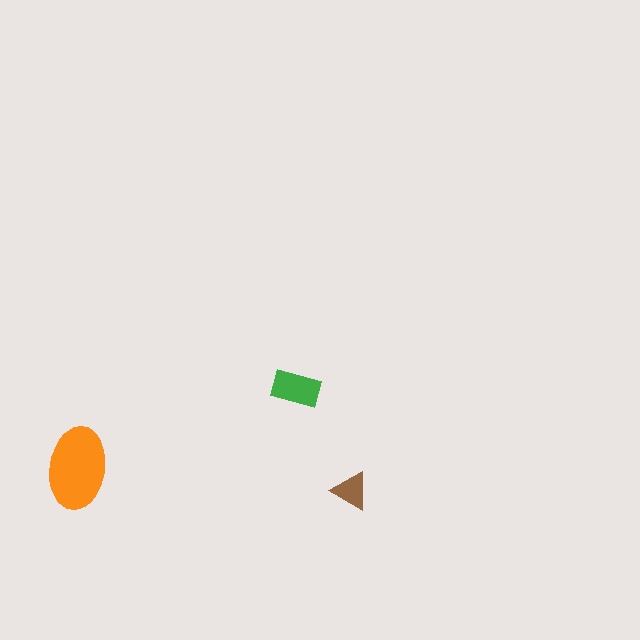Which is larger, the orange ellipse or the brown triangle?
The orange ellipse.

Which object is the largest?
The orange ellipse.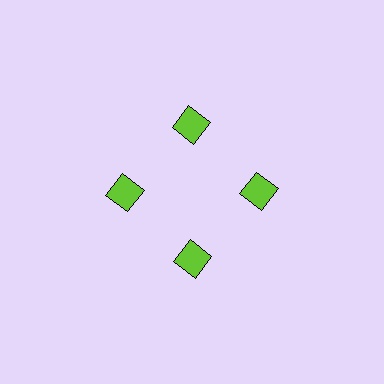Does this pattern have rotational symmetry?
Yes, this pattern has 4-fold rotational symmetry. It looks the same after rotating 90 degrees around the center.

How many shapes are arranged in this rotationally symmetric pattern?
There are 4 shapes, arranged in 4 groups of 1.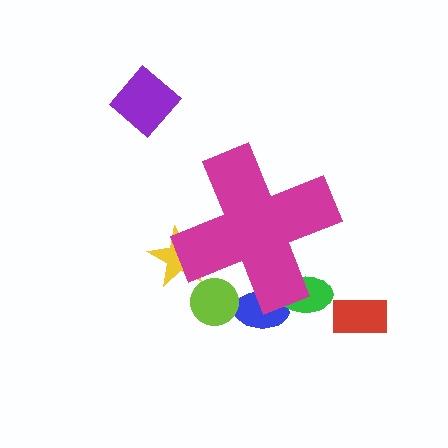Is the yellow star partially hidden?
Yes, the yellow star is partially hidden behind the magenta cross.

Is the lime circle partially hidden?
Yes, the lime circle is partially hidden behind the magenta cross.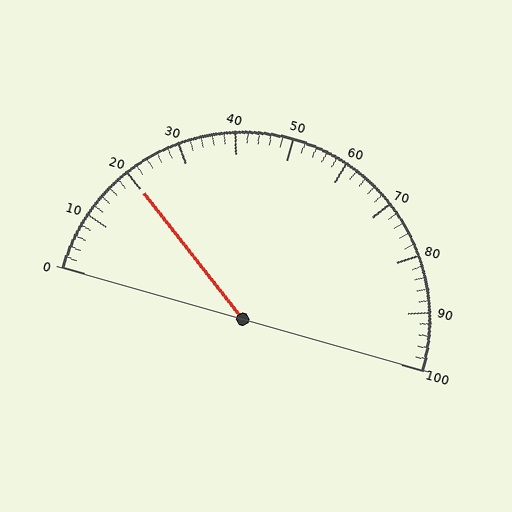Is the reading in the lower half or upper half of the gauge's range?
The reading is in the lower half of the range (0 to 100).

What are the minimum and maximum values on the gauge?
The gauge ranges from 0 to 100.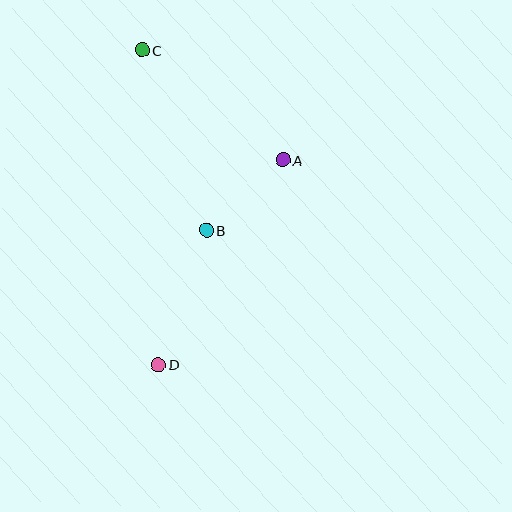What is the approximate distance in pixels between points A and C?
The distance between A and C is approximately 178 pixels.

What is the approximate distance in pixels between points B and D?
The distance between B and D is approximately 143 pixels.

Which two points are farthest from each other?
Points C and D are farthest from each other.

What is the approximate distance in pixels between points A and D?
The distance between A and D is approximately 240 pixels.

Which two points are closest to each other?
Points A and B are closest to each other.